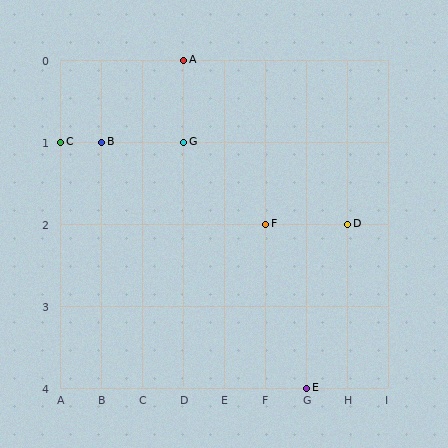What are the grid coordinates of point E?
Point E is at grid coordinates (G, 4).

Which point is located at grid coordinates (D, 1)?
Point G is at (D, 1).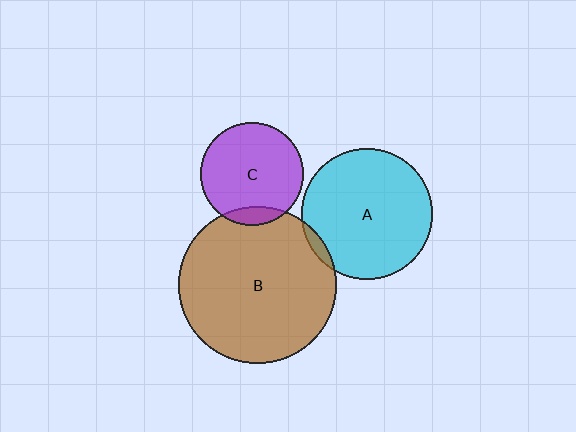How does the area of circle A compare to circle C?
Approximately 1.6 times.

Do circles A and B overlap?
Yes.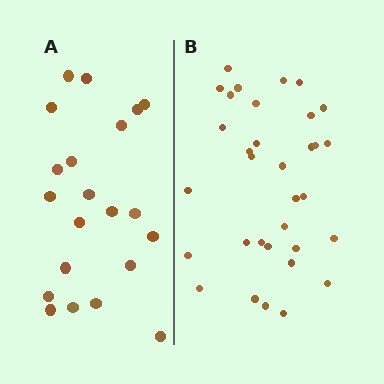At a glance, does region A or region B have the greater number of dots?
Region B (the right region) has more dots.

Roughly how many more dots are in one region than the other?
Region B has roughly 12 or so more dots than region A.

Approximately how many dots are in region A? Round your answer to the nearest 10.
About 20 dots. (The exact count is 21, which rounds to 20.)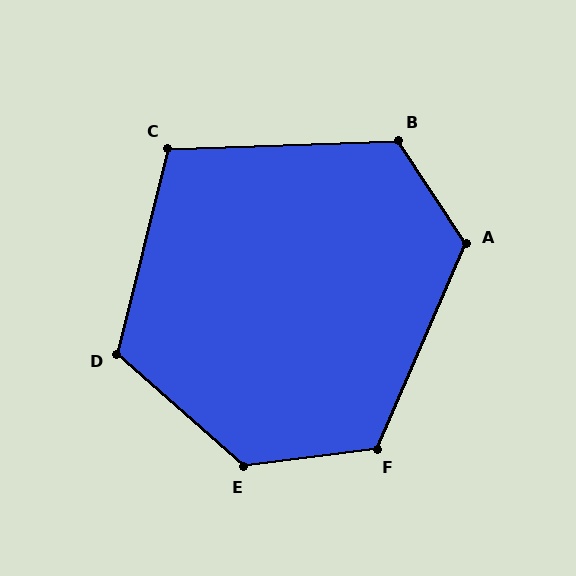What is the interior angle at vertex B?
Approximately 122 degrees (obtuse).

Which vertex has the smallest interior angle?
C, at approximately 106 degrees.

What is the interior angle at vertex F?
Approximately 121 degrees (obtuse).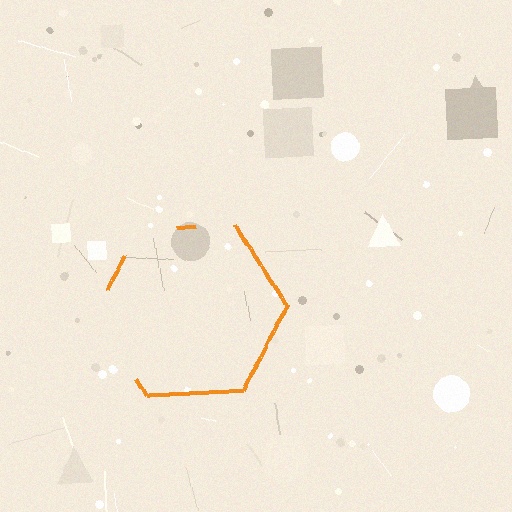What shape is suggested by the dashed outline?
The dashed outline suggests a hexagon.